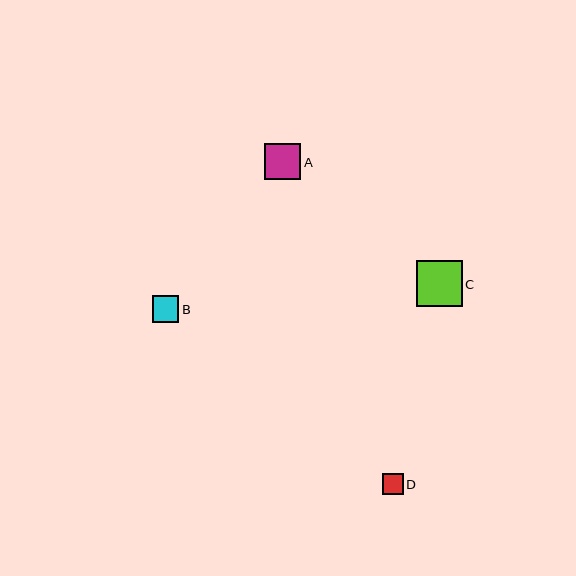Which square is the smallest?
Square D is the smallest with a size of approximately 21 pixels.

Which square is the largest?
Square C is the largest with a size of approximately 46 pixels.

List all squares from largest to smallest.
From largest to smallest: C, A, B, D.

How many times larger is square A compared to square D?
Square A is approximately 1.7 times the size of square D.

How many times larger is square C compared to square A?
Square C is approximately 1.3 times the size of square A.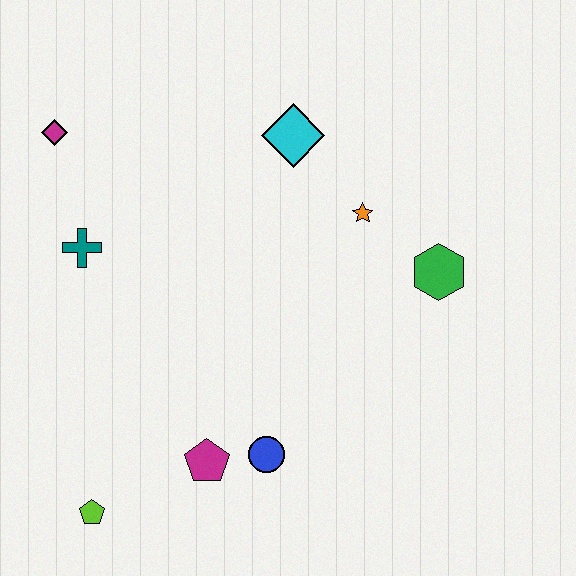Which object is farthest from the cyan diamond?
The lime pentagon is farthest from the cyan diamond.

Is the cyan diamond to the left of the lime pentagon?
No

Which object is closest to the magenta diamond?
The teal cross is closest to the magenta diamond.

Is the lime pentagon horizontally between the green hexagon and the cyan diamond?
No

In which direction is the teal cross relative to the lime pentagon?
The teal cross is above the lime pentagon.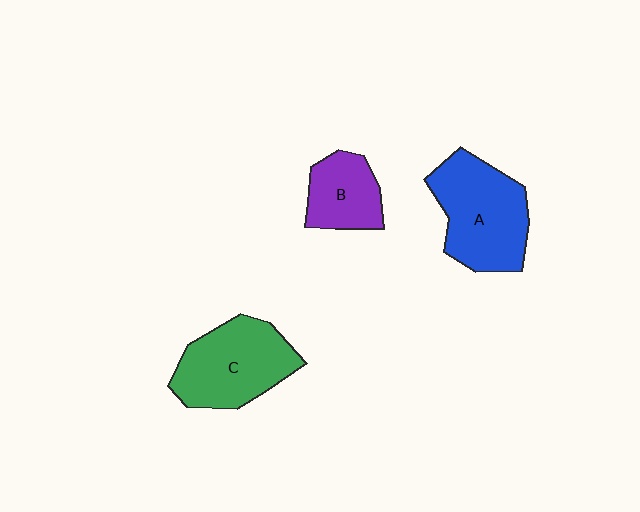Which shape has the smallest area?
Shape B (purple).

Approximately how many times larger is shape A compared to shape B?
Approximately 1.8 times.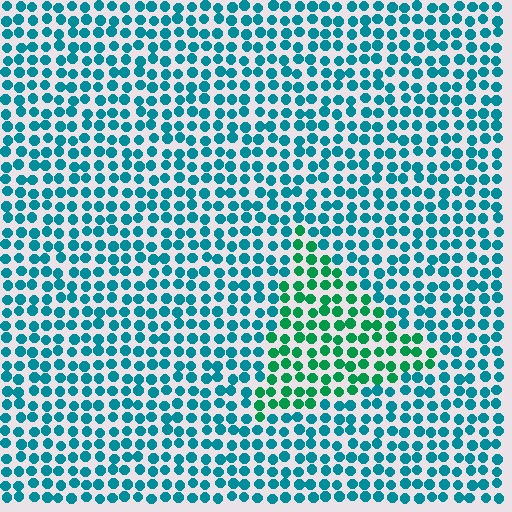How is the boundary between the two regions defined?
The boundary is defined purely by a slight shift in hue (about 36 degrees). Spacing, size, and orientation are identical on both sides.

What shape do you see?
I see a triangle.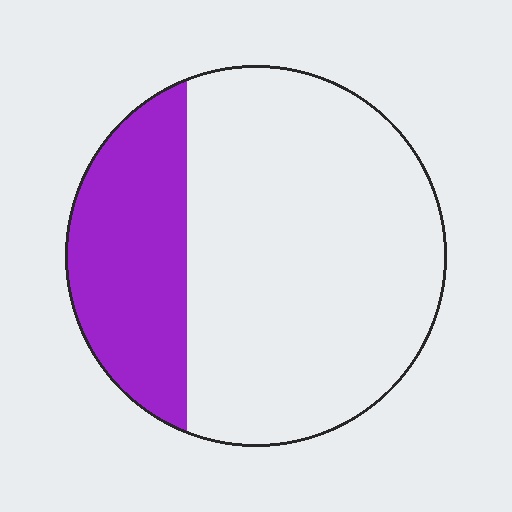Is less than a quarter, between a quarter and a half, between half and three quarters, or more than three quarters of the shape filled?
Between a quarter and a half.